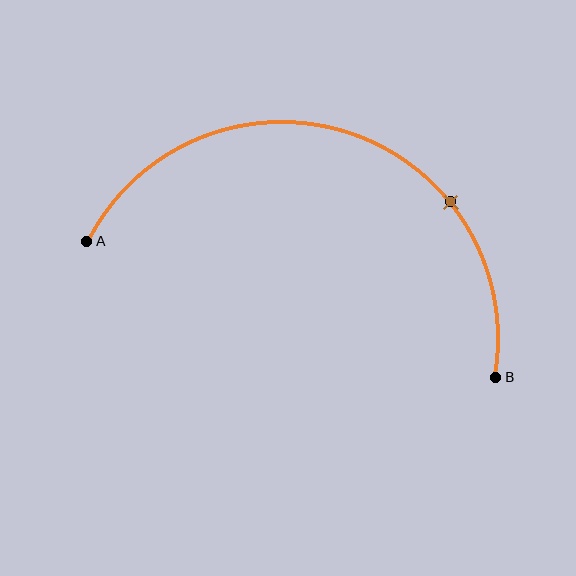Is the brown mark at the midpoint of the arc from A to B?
No. The brown mark lies on the arc but is closer to endpoint B. The arc midpoint would be at the point on the curve equidistant along the arc from both A and B.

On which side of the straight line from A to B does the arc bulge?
The arc bulges above the straight line connecting A and B.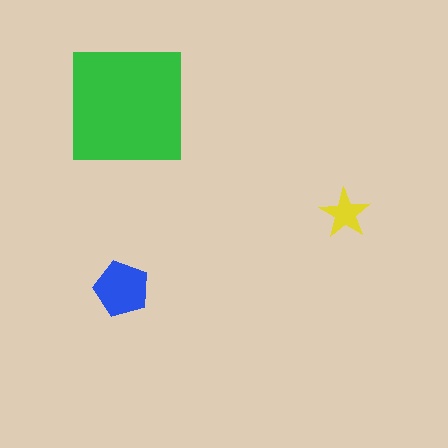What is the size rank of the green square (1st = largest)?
1st.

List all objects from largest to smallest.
The green square, the blue pentagon, the yellow star.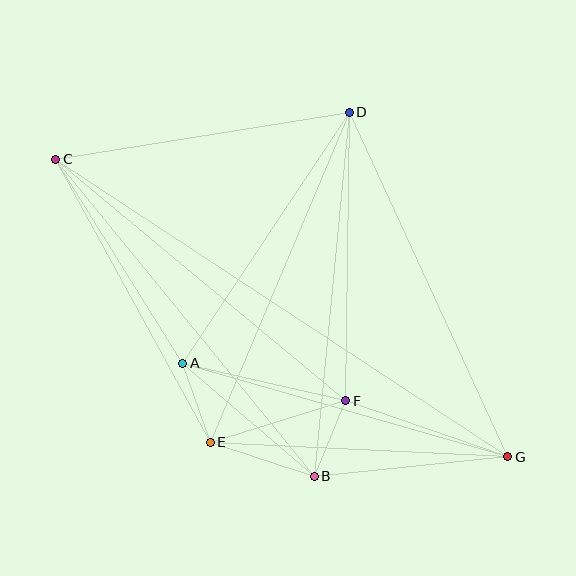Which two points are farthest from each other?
Points C and G are farthest from each other.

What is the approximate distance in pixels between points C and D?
The distance between C and D is approximately 297 pixels.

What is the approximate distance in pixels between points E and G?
The distance between E and G is approximately 298 pixels.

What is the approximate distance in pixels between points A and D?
The distance between A and D is approximately 301 pixels.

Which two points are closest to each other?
Points B and F are closest to each other.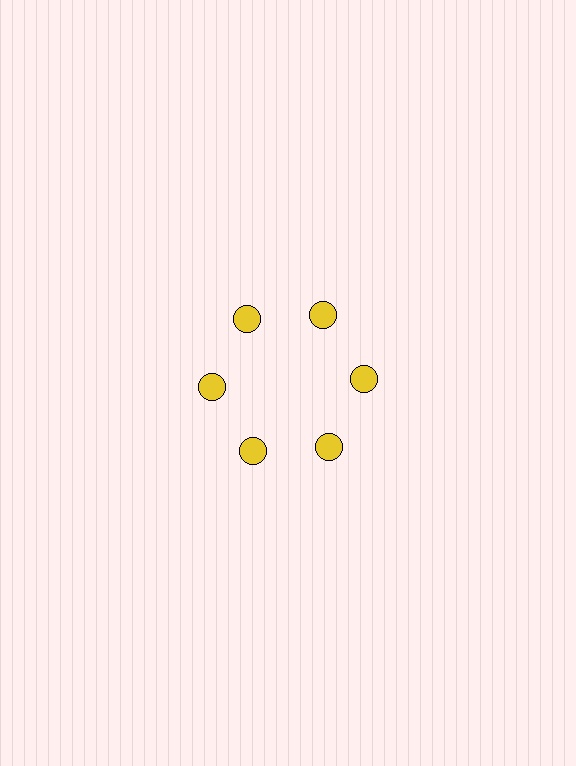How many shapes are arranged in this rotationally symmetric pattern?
There are 6 shapes, arranged in 6 groups of 1.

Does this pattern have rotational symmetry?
Yes, this pattern has 6-fold rotational symmetry. It looks the same after rotating 60 degrees around the center.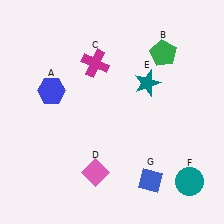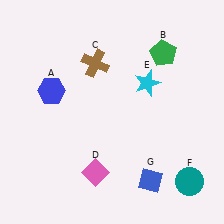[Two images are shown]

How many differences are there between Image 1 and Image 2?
There are 2 differences between the two images.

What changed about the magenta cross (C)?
In Image 1, C is magenta. In Image 2, it changed to brown.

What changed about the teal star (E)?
In Image 1, E is teal. In Image 2, it changed to cyan.